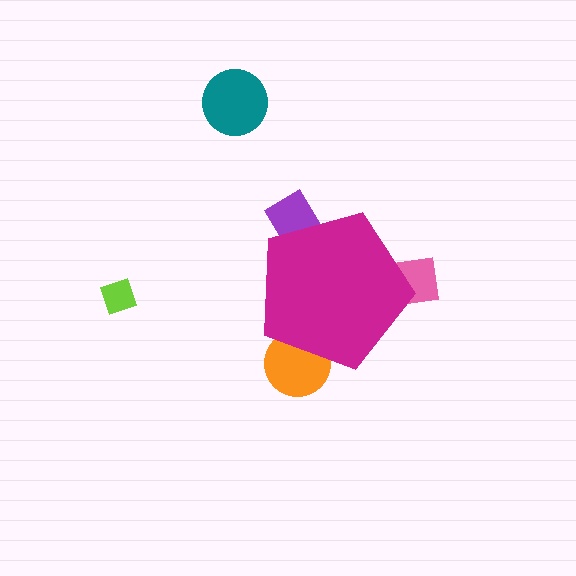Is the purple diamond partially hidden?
Yes, the purple diamond is partially hidden behind the magenta pentagon.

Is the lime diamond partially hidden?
No, the lime diamond is fully visible.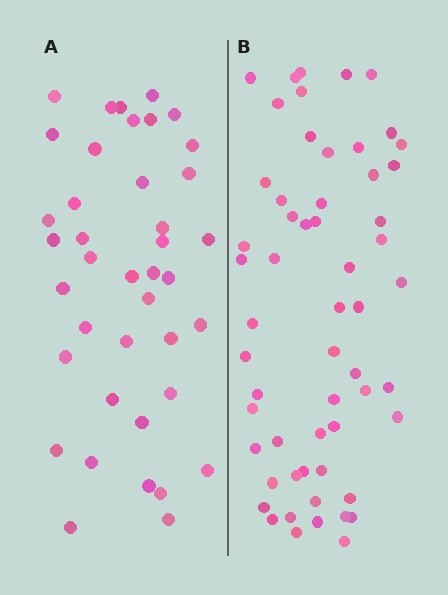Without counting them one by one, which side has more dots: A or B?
Region B (the right region) has more dots.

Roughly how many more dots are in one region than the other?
Region B has approximately 15 more dots than region A.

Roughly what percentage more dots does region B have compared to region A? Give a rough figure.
About 40% more.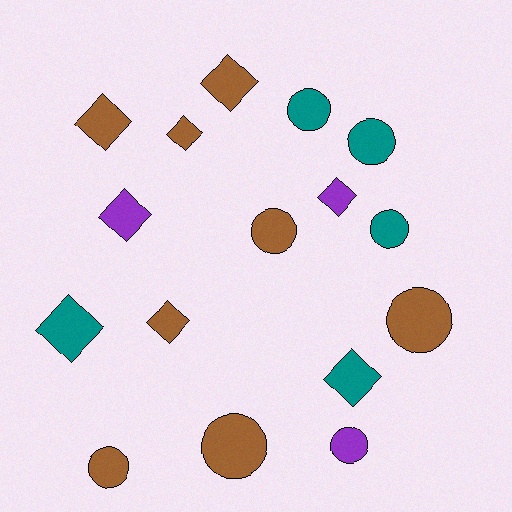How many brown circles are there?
There are 4 brown circles.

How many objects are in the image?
There are 16 objects.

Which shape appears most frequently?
Circle, with 8 objects.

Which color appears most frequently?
Brown, with 8 objects.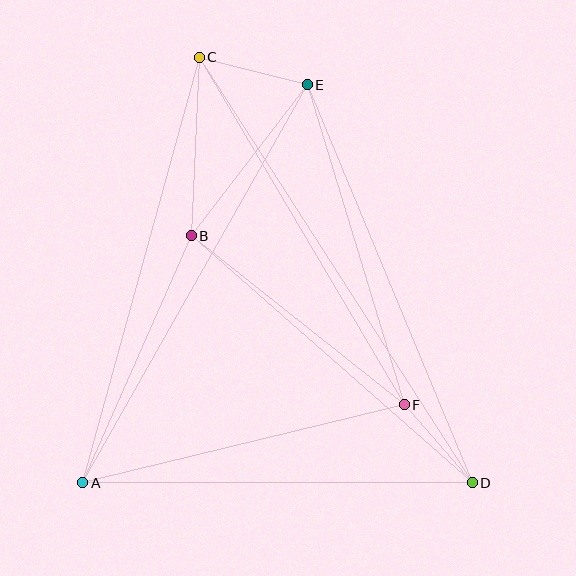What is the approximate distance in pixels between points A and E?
The distance between A and E is approximately 457 pixels.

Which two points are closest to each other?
Points D and F are closest to each other.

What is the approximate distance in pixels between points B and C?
The distance between B and C is approximately 179 pixels.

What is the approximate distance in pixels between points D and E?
The distance between D and E is approximately 431 pixels.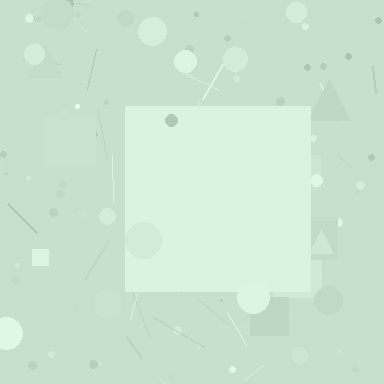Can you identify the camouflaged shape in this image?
The camouflaged shape is a square.